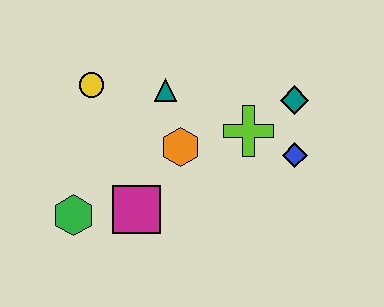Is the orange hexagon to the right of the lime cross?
No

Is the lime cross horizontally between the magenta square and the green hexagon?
No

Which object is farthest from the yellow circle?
The blue diamond is farthest from the yellow circle.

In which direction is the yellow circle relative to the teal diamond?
The yellow circle is to the left of the teal diamond.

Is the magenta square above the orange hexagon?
No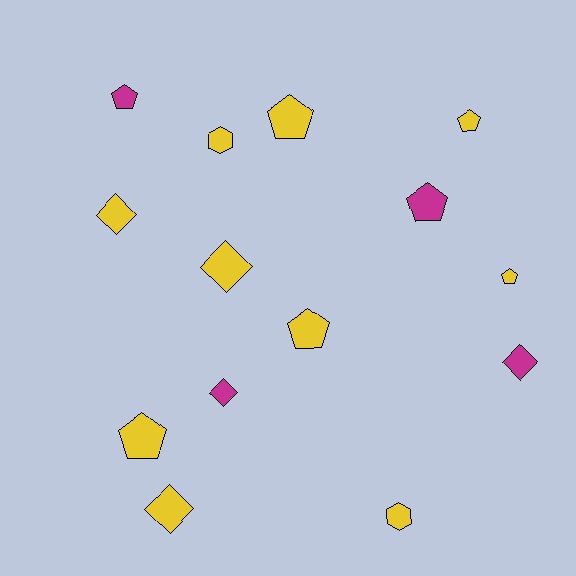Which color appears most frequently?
Yellow, with 10 objects.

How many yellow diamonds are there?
There are 3 yellow diamonds.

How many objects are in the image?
There are 14 objects.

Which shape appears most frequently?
Pentagon, with 7 objects.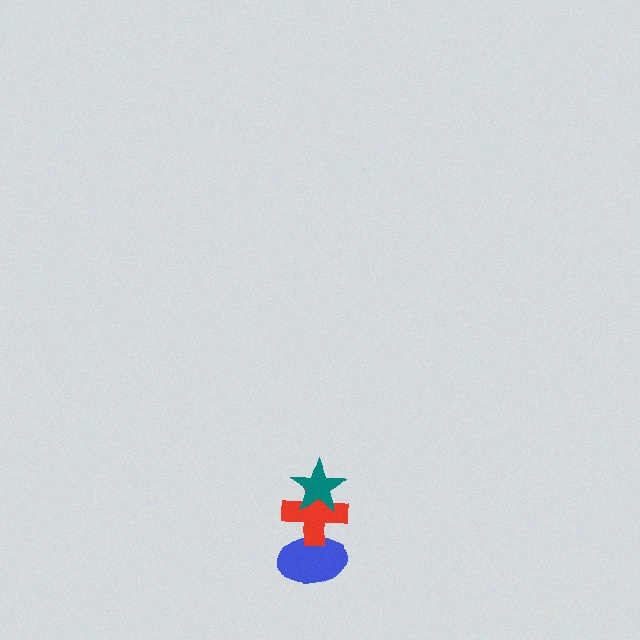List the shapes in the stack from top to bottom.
From top to bottom: the teal star, the red cross, the blue ellipse.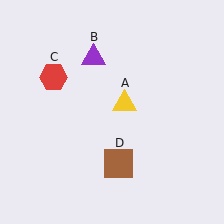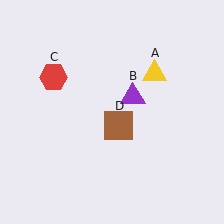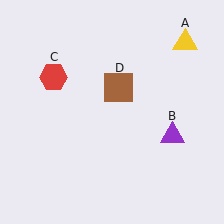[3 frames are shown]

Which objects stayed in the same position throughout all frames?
Red hexagon (object C) remained stationary.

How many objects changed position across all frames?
3 objects changed position: yellow triangle (object A), purple triangle (object B), brown square (object D).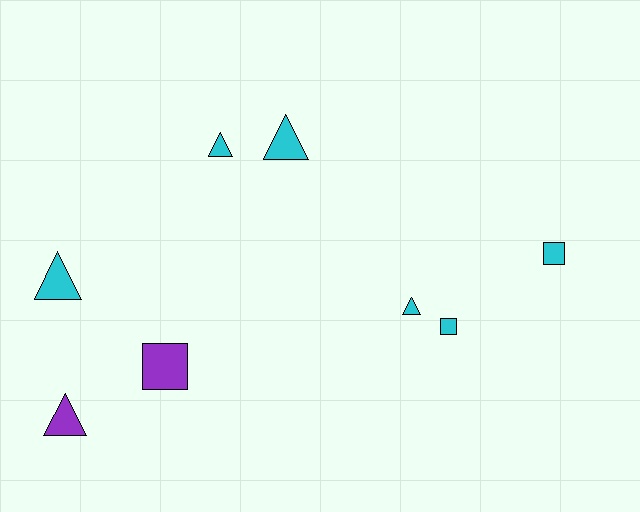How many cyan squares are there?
There are 2 cyan squares.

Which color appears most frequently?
Cyan, with 6 objects.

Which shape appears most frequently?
Triangle, with 5 objects.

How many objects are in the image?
There are 8 objects.